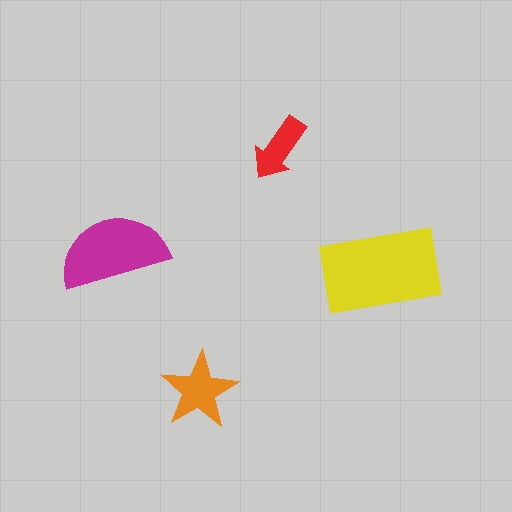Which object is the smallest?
The red arrow.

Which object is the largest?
The yellow rectangle.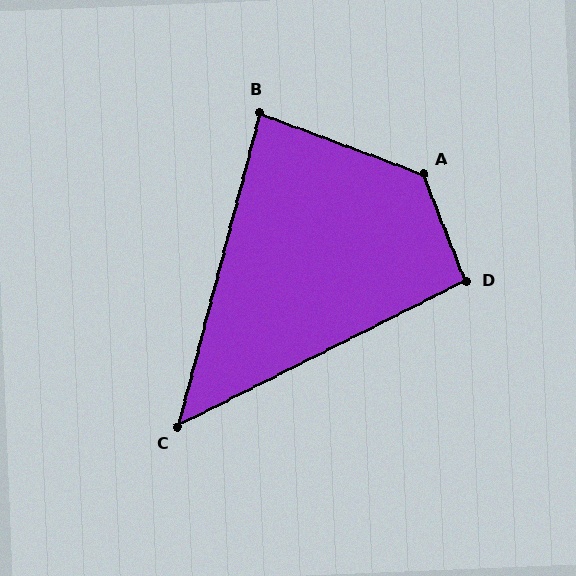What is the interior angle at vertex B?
Approximately 84 degrees (acute).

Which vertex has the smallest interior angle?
C, at approximately 49 degrees.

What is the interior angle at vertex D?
Approximately 96 degrees (obtuse).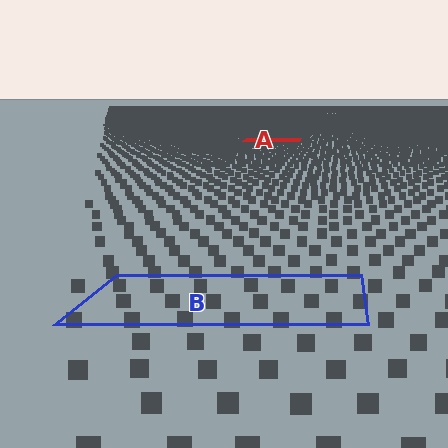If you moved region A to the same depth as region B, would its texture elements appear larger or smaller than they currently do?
They would appear larger. At a closer depth, the same texture elements are projected at a bigger on-screen size.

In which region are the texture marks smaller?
The texture marks are smaller in region A, because it is farther away.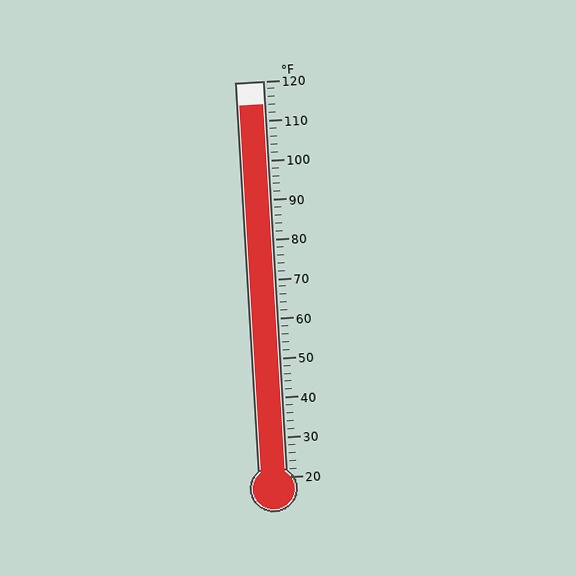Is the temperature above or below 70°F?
The temperature is above 70°F.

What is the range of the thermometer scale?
The thermometer scale ranges from 20°F to 120°F.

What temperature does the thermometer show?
The thermometer shows approximately 114°F.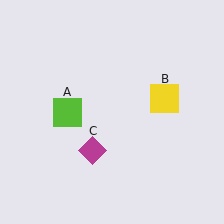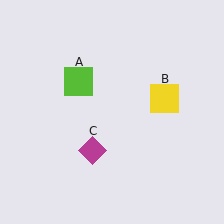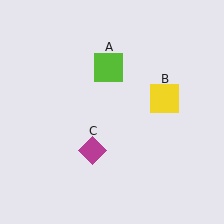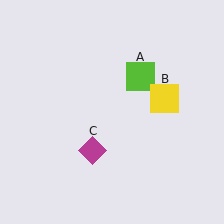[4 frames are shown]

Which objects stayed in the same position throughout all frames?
Yellow square (object B) and magenta diamond (object C) remained stationary.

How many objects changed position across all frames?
1 object changed position: lime square (object A).